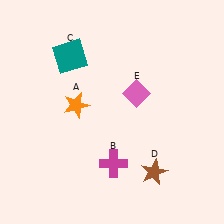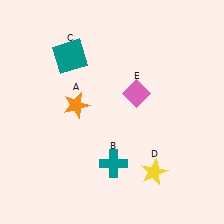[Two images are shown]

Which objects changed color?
B changed from magenta to teal. D changed from brown to yellow.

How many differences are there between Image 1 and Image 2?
There are 2 differences between the two images.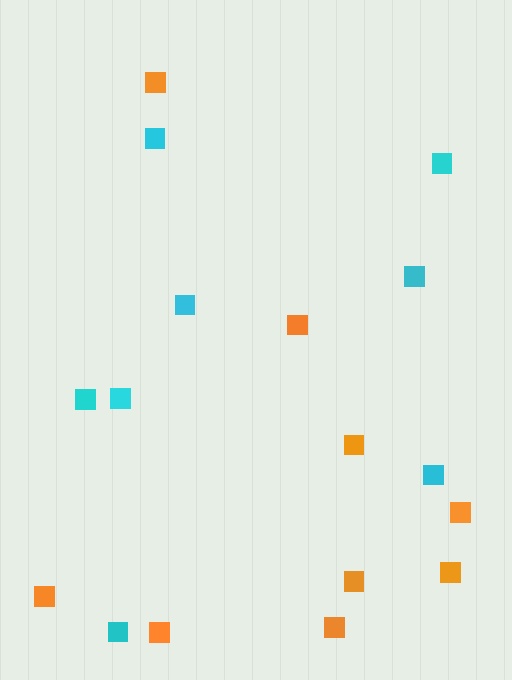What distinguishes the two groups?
There are 2 groups: one group of orange squares (9) and one group of cyan squares (8).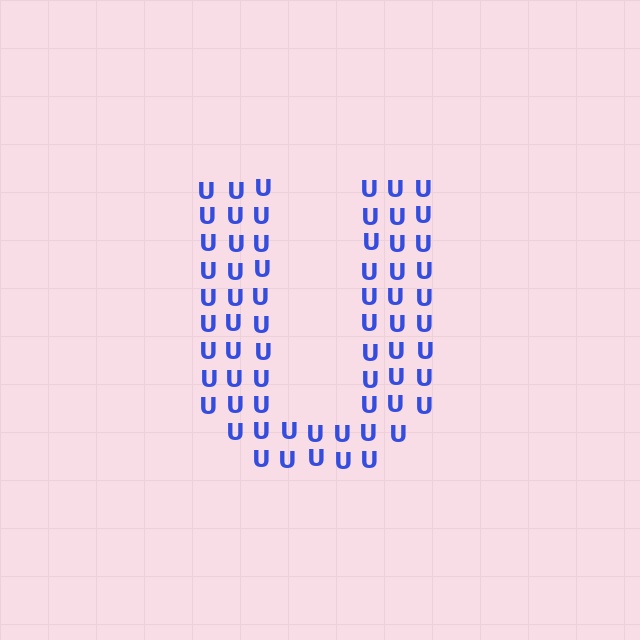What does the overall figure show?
The overall figure shows the letter U.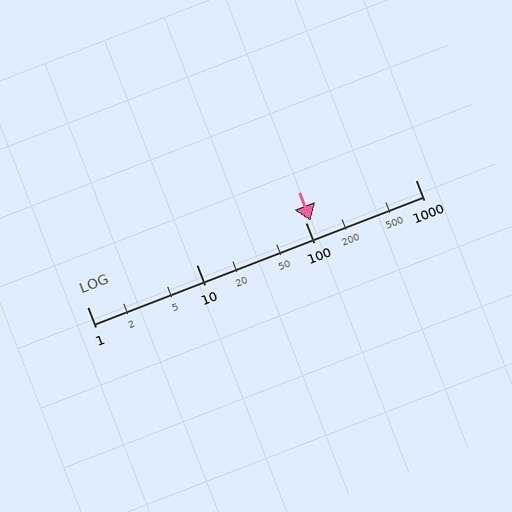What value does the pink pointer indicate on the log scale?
The pointer indicates approximately 110.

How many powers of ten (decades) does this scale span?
The scale spans 3 decades, from 1 to 1000.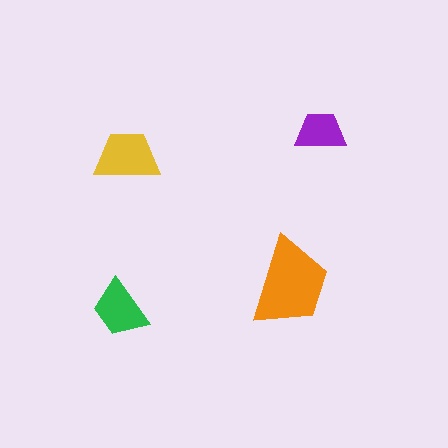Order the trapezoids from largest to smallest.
the orange one, the yellow one, the green one, the purple one.